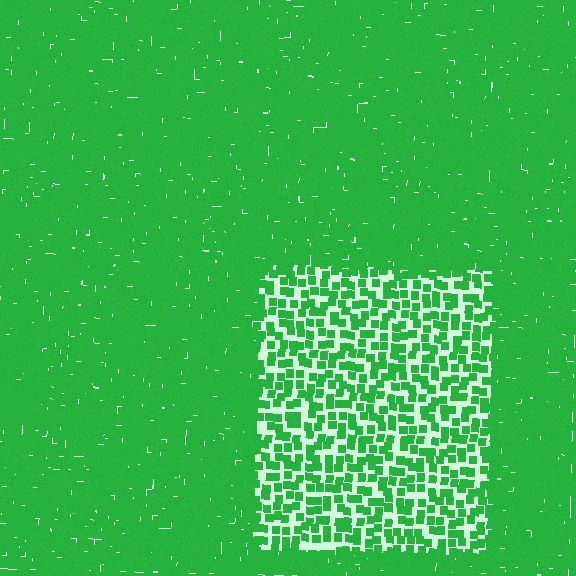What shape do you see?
I see a rectangle.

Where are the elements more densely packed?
The elements are more densely packed outside the rectangle boundary.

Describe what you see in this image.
The image contains small green elements arranged at two different densities. A rectangle-shaped region is visible where the elements are less densely packed than the surrounding area.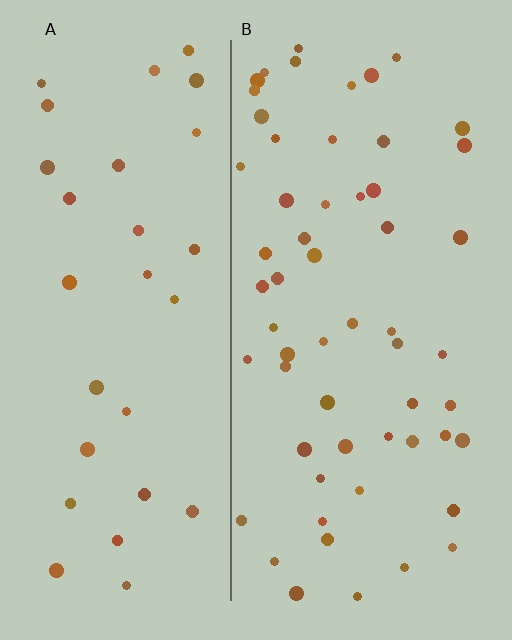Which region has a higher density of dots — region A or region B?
B (the right).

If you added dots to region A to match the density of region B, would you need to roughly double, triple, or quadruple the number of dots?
Approximately double.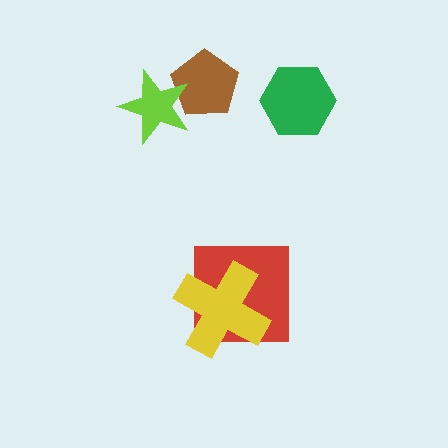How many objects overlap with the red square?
1 object overlaps with the red square.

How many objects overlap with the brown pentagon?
1 object overlaps with the brown pentagon.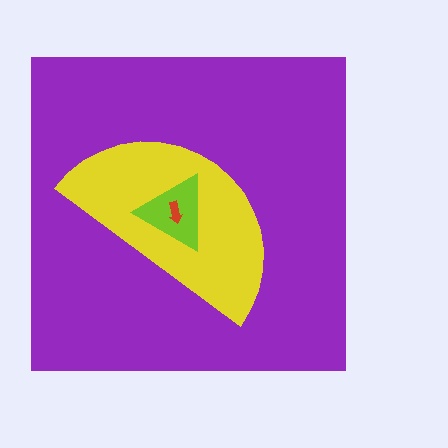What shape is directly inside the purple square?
The yellow semicircle.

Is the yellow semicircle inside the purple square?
Yes.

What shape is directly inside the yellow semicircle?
The lime triangle.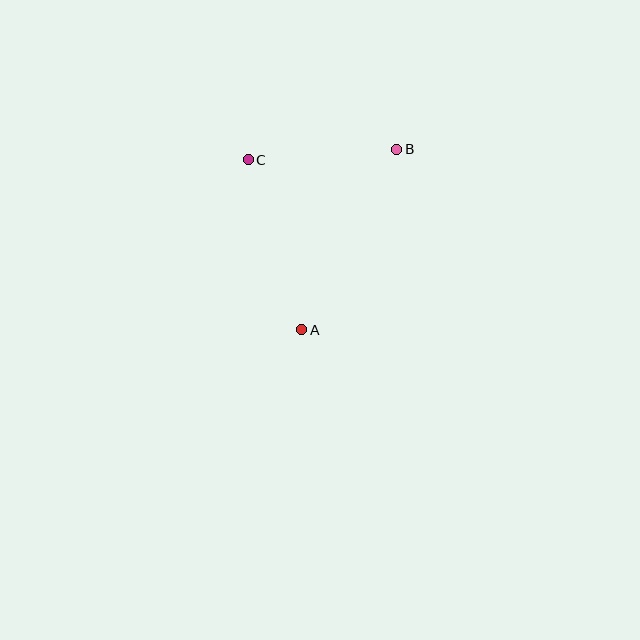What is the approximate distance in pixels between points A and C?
The distance between A and C is approximately 178 pixels.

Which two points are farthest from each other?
Points A and B are farthest from each other.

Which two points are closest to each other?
Points B and C are closest to each other.